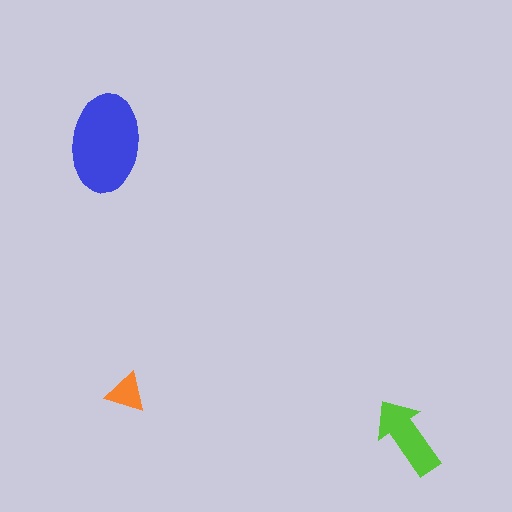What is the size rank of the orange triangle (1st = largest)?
3rd.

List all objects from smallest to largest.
The orange triangle, the lime arrow, the blue ellipse.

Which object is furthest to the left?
The blue ellipse is leftmost.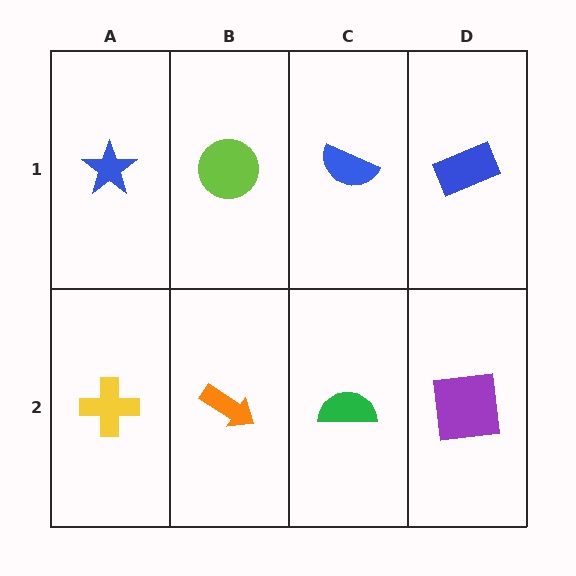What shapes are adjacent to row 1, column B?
An orange arrow (row 2, column B), a blue star (row 1, column A), a blue semicircle (row 1, column C).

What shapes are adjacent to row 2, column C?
A blue semicircle (row 1, column C), an orange arrow (row 2, column B), a purple square (row 2, column D).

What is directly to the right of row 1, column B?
A blue semicircle.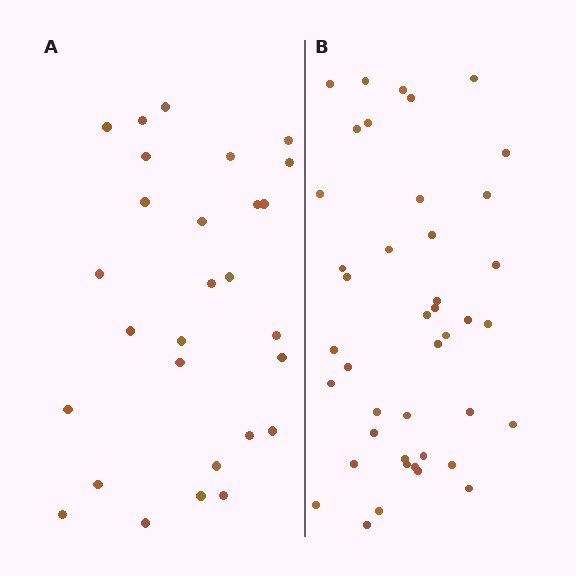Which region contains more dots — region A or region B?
Region B (the right region) has more dots.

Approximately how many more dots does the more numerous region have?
Region B has approximately 15 more dots than region A.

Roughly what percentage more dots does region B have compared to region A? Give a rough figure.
About 50% more.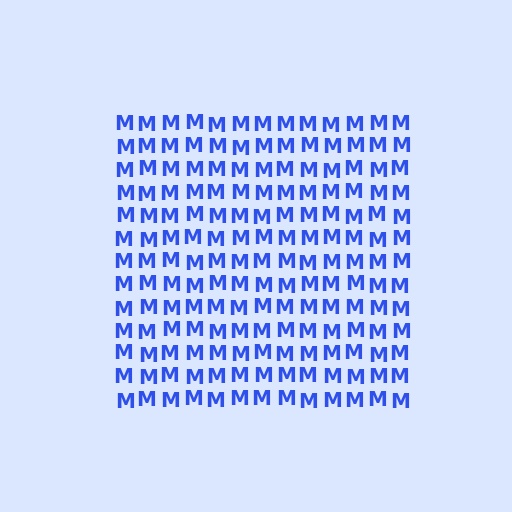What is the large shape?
The large shape is a square.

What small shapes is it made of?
It is made of small letter M's.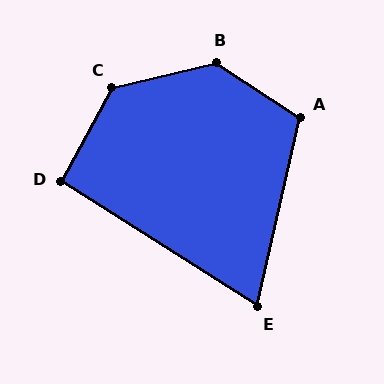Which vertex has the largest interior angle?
B, at approximately 133 degrees.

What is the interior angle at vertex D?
Approximately 94 degrees (approximately right).